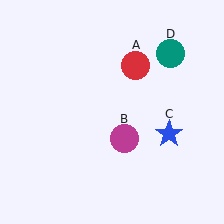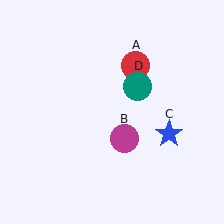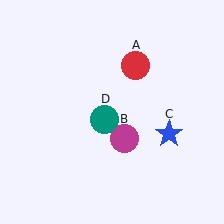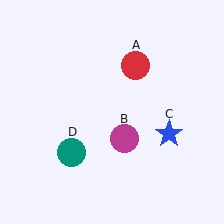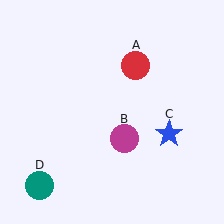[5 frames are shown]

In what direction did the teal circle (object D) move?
The teal circle (object D) moved down and to the left.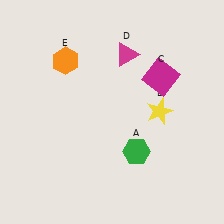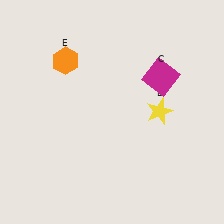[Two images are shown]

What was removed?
The magenta triangle (D), the green hexagon (A) were removed in Image 2.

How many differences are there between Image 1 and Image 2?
There are 2 differences between the two images.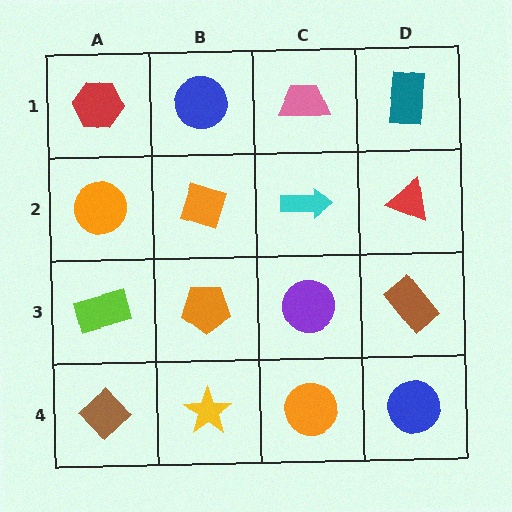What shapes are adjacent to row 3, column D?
A red triangle (row 2, column D), a blue circle (row 4, column D), a purple circle (row 3, column C).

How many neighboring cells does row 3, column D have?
3.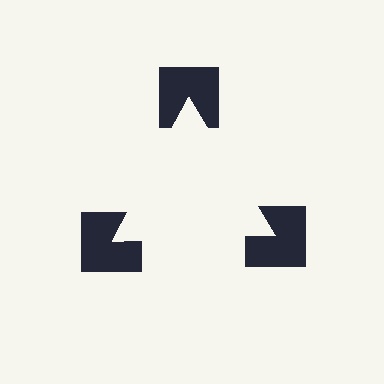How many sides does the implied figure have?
3 sides.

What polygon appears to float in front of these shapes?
An illusory triangle — its edges are inferred from the aligned wedge cuts in the notched squares, not physically drawn.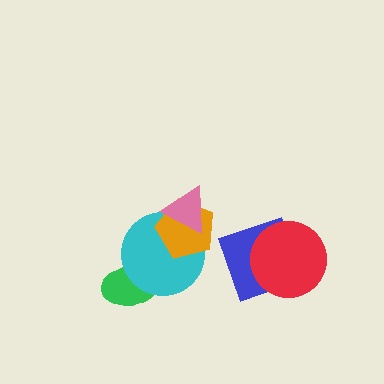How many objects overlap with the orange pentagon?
2 objects overlap with the orange pentagon.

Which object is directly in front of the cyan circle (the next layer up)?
The orange pentagon is directly in front of the cyan circle.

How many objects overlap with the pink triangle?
2 objects overlap with the pink triangle.